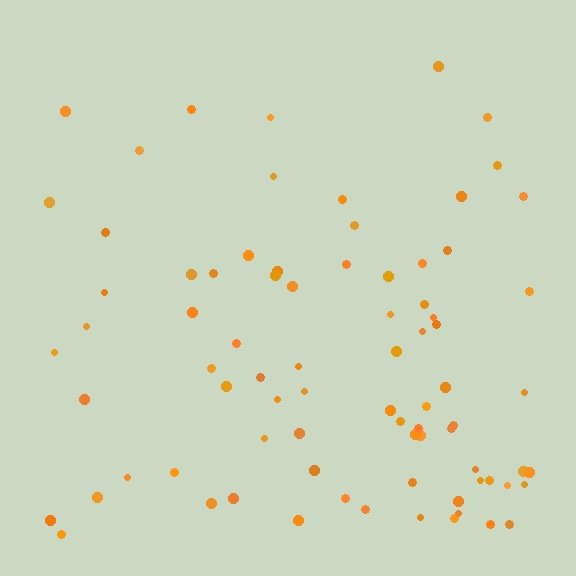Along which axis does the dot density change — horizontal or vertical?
Vertical.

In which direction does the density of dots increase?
From top to bottom, with the bottom side densest.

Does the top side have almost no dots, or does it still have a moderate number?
Still a moderate number, just noticeably fewer than the bottom.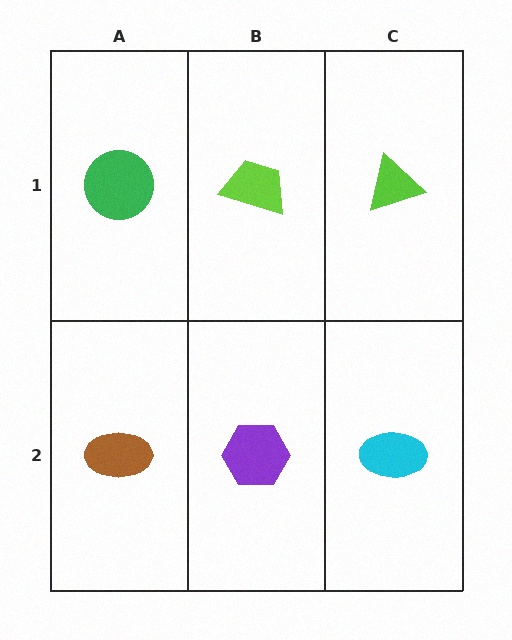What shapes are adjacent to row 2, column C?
A lime triangle (row 1, column C), a purple hexagon (row 2, column B).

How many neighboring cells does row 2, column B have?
3.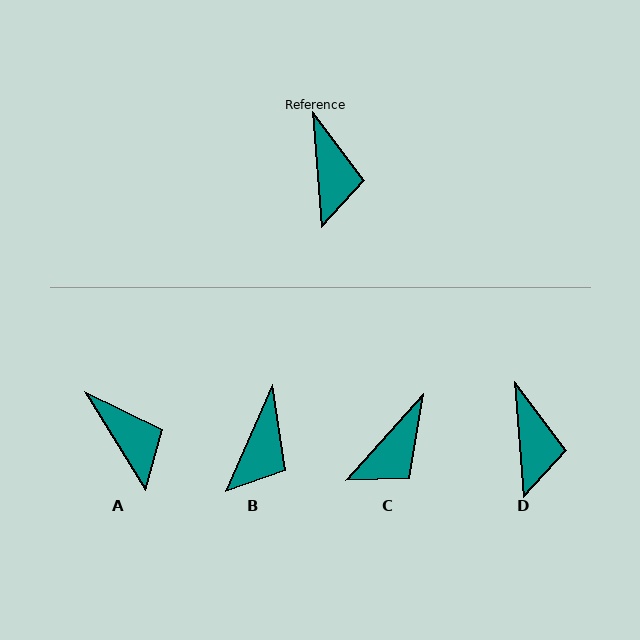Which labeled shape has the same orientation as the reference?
D.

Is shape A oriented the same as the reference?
No, it is off by about 27 degrees.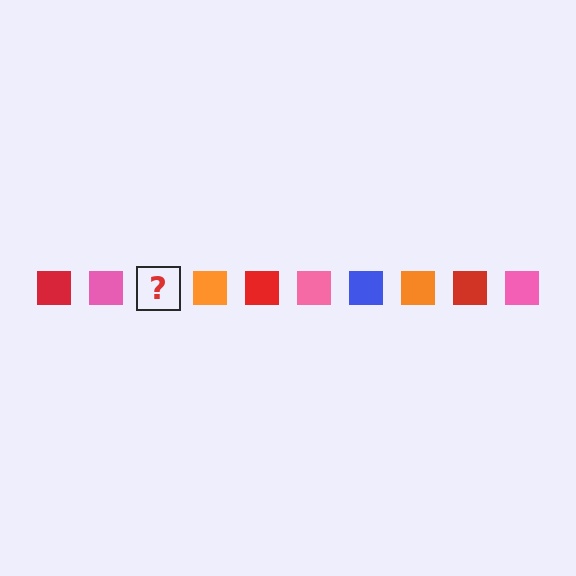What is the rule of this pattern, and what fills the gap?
The rule is that the pattern cycles through red, pink, blue, orange squares. The gap should be filled with a blue square.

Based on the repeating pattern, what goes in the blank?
The blank should be a blue square.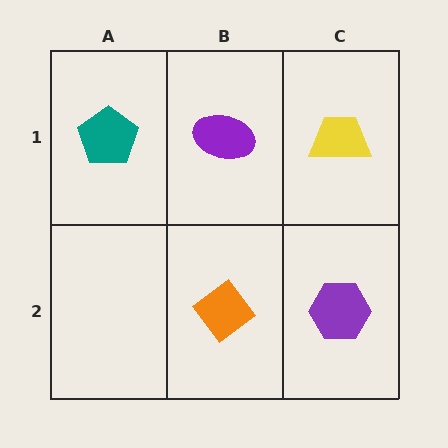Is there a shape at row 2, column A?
No, that cell is empty.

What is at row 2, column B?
An orange diamond.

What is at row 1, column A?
A teal pentagon.